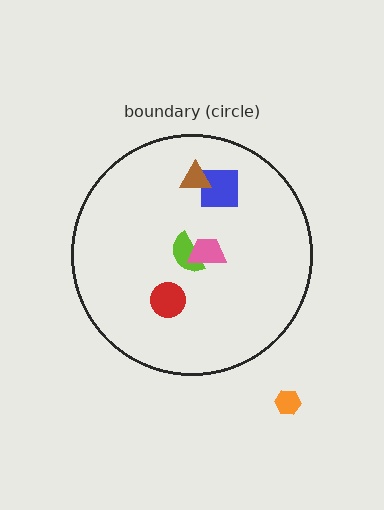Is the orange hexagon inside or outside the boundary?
Outside.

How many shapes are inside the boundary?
5 inside, 1 outside.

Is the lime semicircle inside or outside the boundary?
Inside.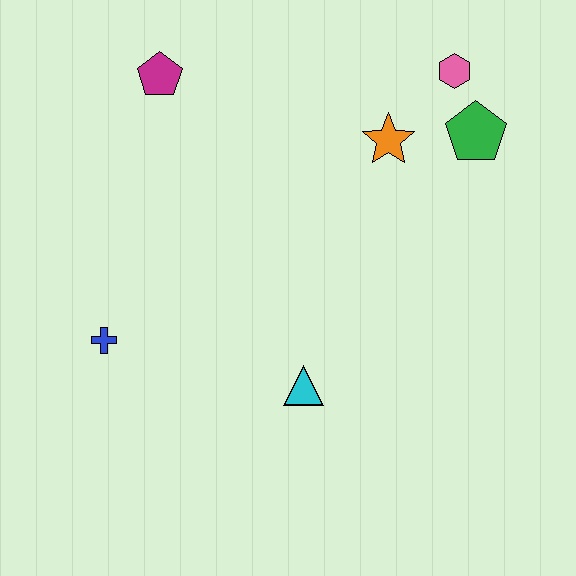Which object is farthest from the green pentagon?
The blue cross is farthest from the green pentagon.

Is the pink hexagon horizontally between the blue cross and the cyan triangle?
No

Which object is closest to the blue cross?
The cyan triangle is closest to the blue cross.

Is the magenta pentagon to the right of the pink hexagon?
No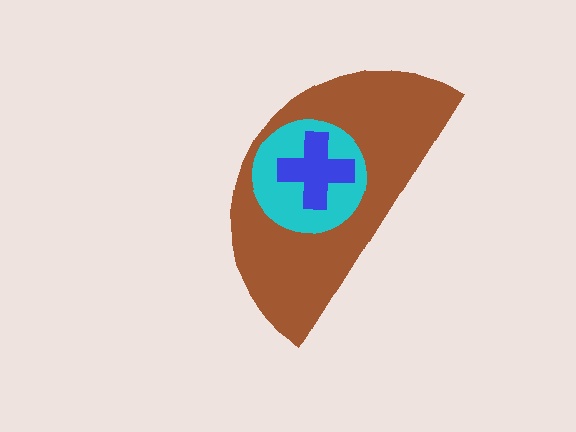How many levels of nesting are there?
3.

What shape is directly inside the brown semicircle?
The cyan circle.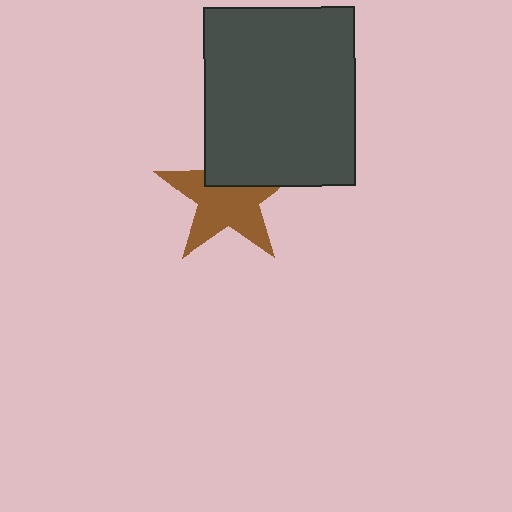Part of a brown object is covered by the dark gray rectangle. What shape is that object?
It is a star.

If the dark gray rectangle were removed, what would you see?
You would see the complete brown star.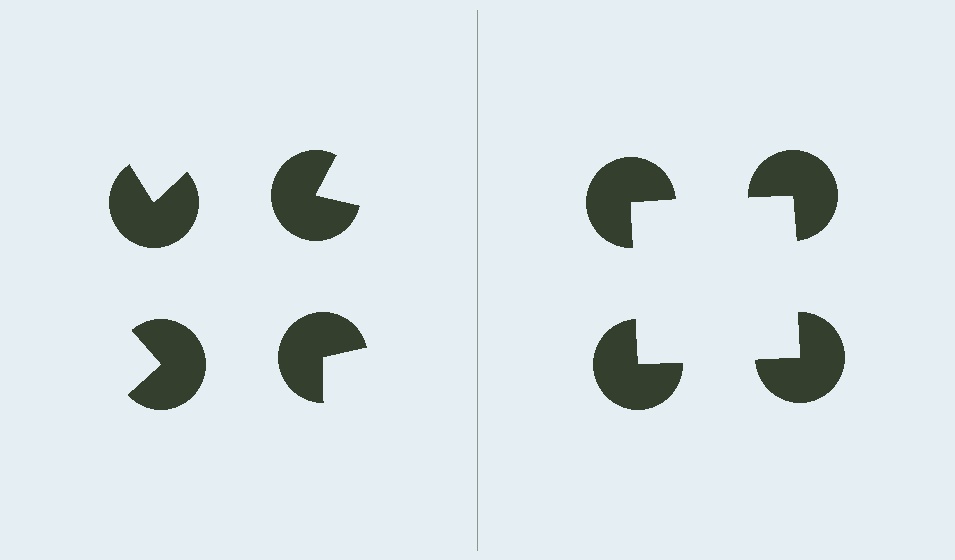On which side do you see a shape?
An illusory square appears on the right side. On the left side the wedge cuts are rotated, so no coherent shape forms.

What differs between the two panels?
The pac-man discs are positioned identically on both sides; only the wedge orientations differ. On the right they align to a square; on the left they are misaligned.